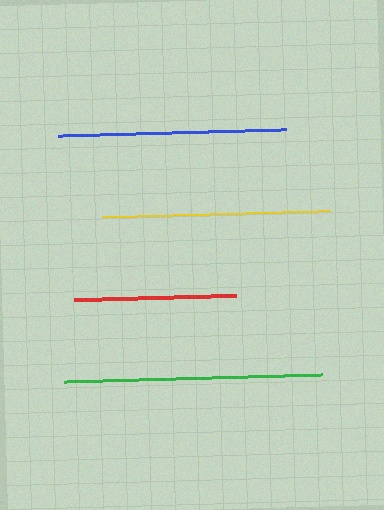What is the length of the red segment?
The red segment is approximately 162 pixels long.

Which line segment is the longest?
The green line is the longest at approximately 258 pixels.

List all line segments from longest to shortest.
From longest to shortest: green, blue, yellow, red.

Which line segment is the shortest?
The red line is the shortest at approximately 162 pixels.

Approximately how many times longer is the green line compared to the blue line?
The green line is approximately 1.1 times the length of the blue line.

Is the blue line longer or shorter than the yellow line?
The blue line is longer than the yellow line.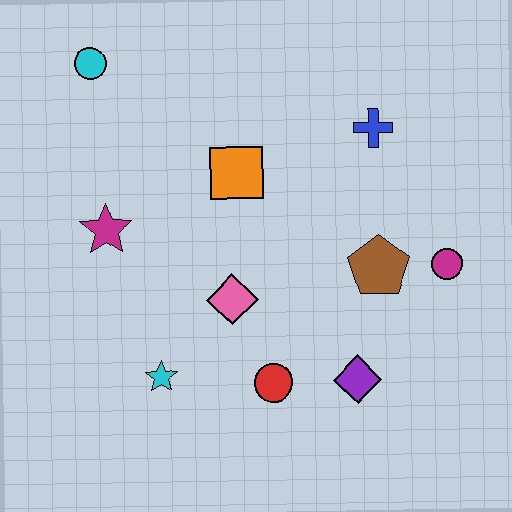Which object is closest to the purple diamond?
The red circle is closest to the purple diamond.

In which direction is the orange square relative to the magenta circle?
The orange square is to the left of the magenta circle.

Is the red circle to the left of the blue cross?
Yes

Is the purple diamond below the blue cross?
Yes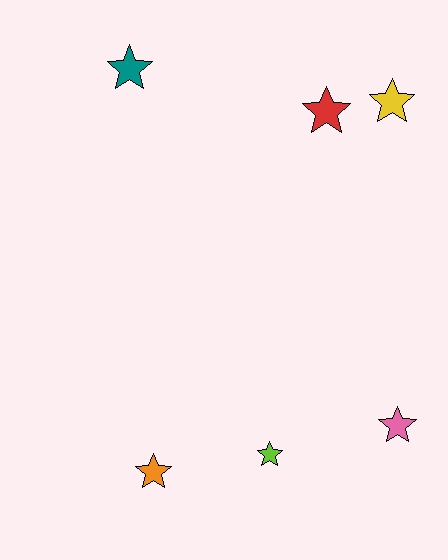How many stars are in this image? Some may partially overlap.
There are 6 stars.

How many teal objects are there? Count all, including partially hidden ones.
There is 1 teal object.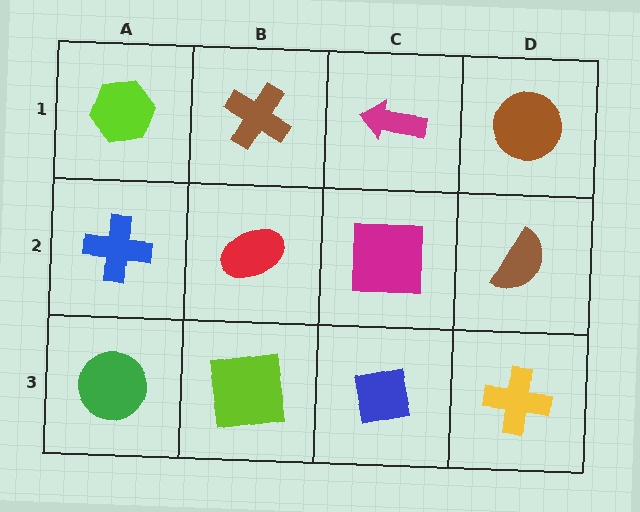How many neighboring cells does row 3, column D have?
2.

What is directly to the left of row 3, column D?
A blue square.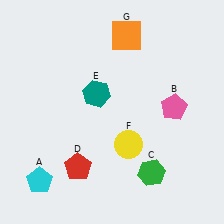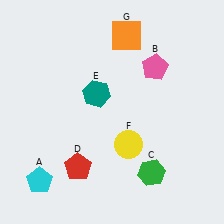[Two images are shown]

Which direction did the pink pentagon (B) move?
The pink pentagon (B) moved up.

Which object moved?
The pink pentagon (B) moved up.